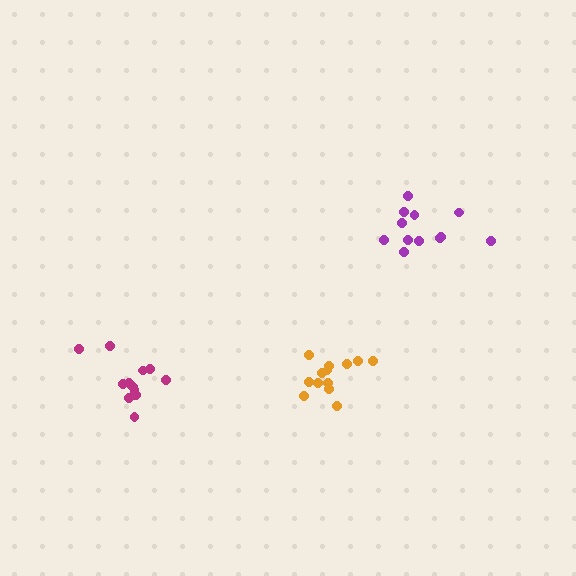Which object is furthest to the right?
The purple cluster is rightmost.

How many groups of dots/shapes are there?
There are 3 groups.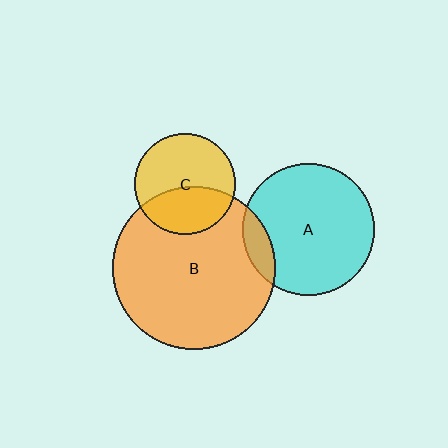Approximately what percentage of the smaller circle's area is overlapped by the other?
Approximately 10%.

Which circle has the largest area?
Circle B (orange).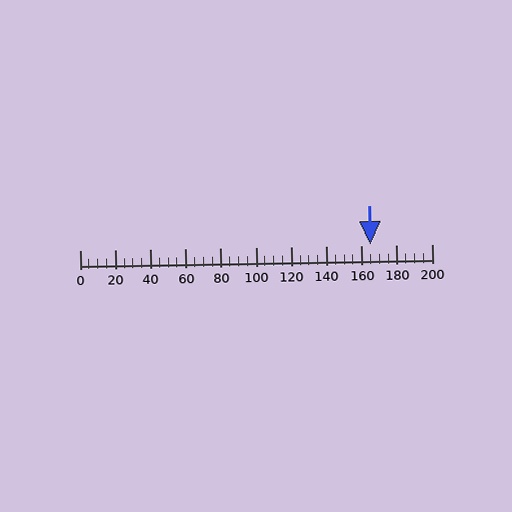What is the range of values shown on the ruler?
The ruler shows values from 0 to 200.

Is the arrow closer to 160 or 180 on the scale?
The arrow is closer to 160.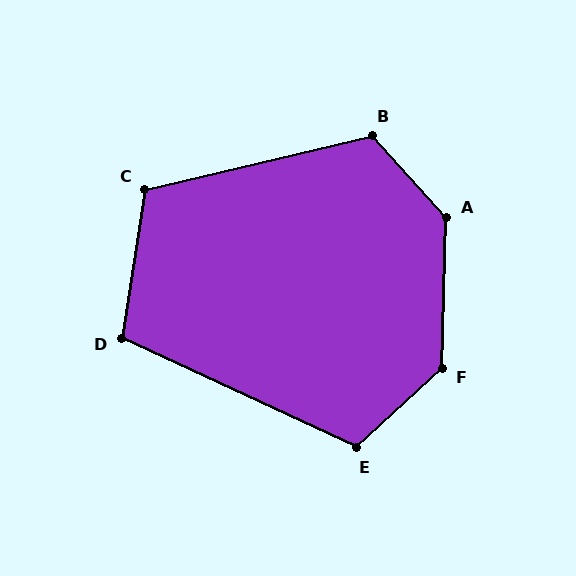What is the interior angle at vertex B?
Approximately 119 degrees (obtuse).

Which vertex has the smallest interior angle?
D, at approximately 106 degrees.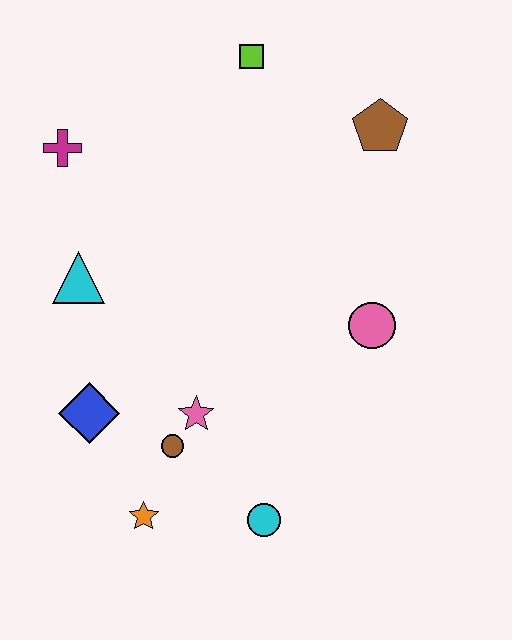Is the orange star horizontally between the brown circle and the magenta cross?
Yes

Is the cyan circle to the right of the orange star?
Yes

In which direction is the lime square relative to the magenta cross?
The lime square is to the right of the magenta cross.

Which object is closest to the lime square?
The brown pentagon is closest to the lime square.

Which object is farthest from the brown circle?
The lime square is farthest from the brown circle.